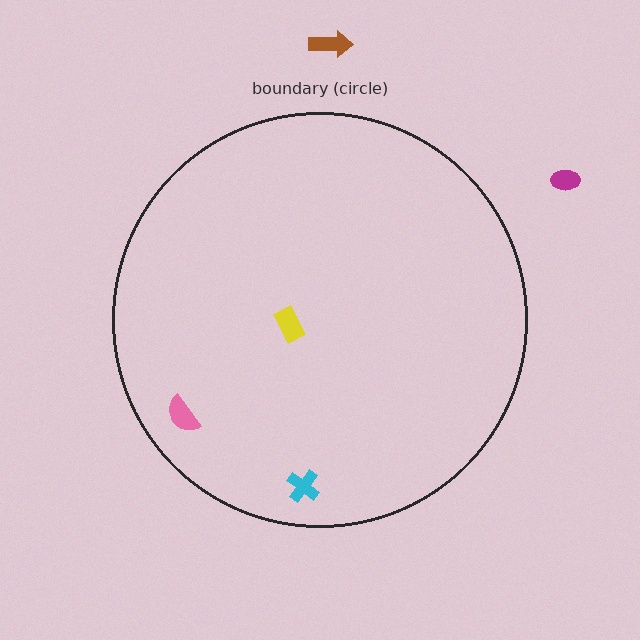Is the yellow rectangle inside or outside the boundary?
Inside.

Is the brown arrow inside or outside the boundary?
Outside.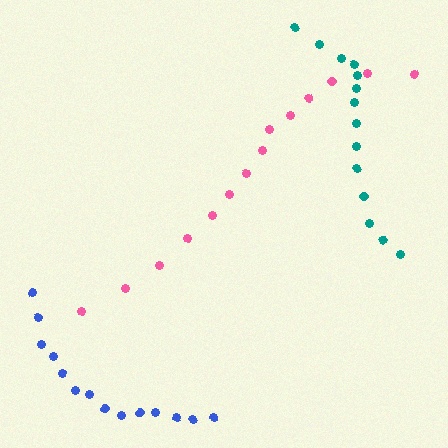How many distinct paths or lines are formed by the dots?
There are 3 distinct paths.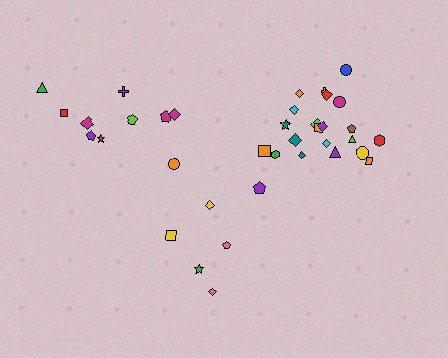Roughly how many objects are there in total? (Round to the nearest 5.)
Roughly 35 objects in total.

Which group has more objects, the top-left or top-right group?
The top-right group.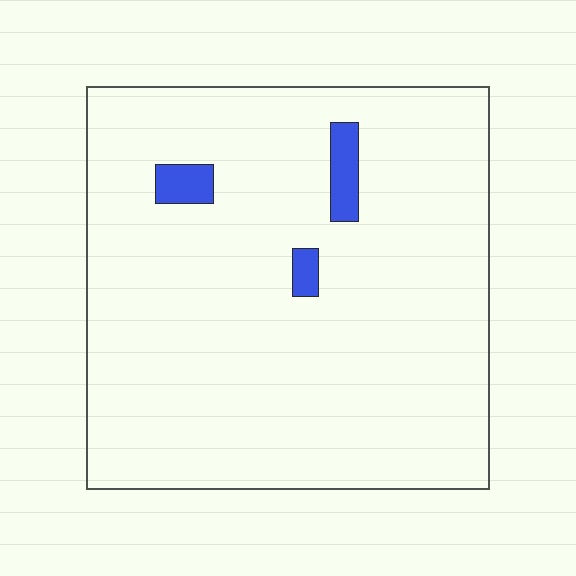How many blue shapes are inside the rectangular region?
3.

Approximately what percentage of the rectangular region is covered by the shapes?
Approximately 5%.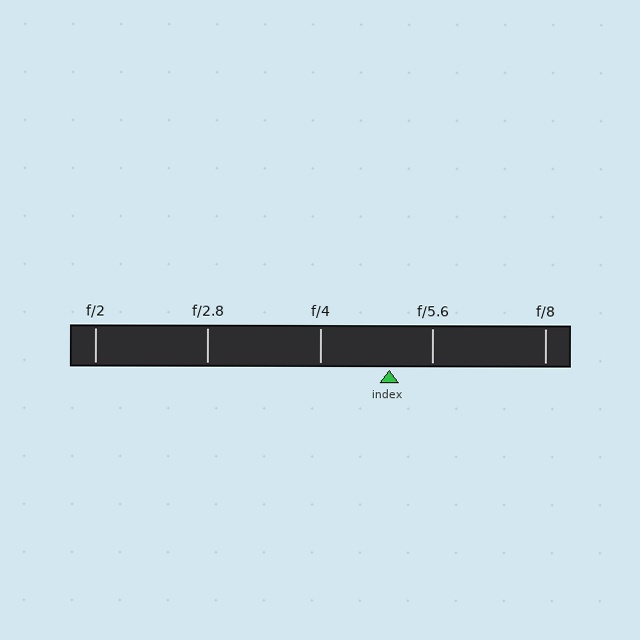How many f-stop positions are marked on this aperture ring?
There are 5 f-stop positions marked.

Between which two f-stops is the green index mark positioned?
The index mark is between f/4 and f/5.6.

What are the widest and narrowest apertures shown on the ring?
The widest aperture shown is f/2 and the narrowest is f/8.